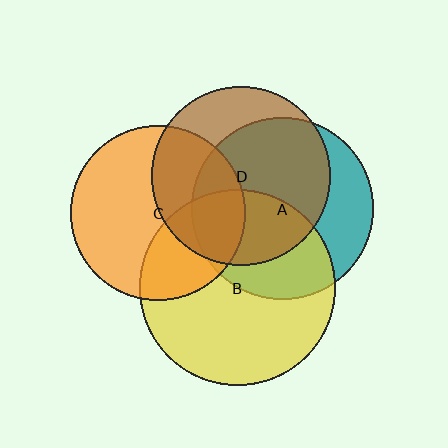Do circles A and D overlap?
Yes.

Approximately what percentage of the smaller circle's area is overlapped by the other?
Approximately 65%.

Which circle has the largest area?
Circle B (yellow).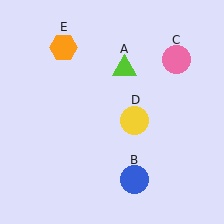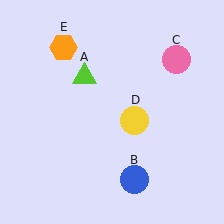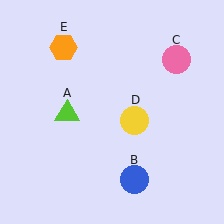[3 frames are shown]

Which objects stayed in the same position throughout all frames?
Blue circle (object B) and pink circle (object C) and yellow circle (object D) and orange hexagon (object E) remained stationary.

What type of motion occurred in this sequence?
The lime triangle (object A) rotated counterclockwise around the center of the scene.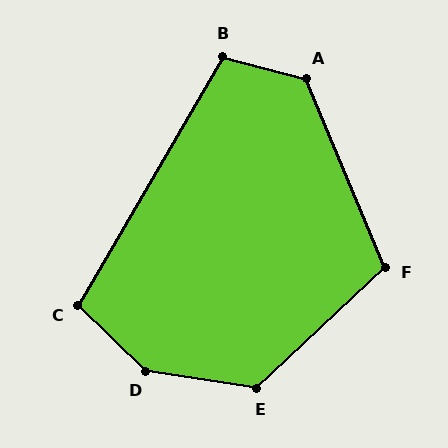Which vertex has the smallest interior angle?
C, at approximately 104 degrees.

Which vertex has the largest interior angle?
D, at approximately 144 degrees.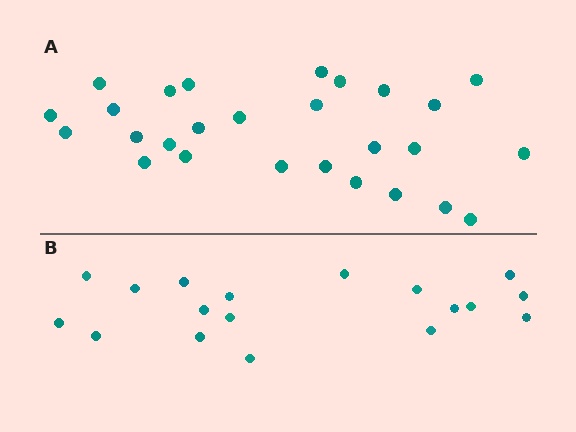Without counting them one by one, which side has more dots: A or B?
Region A (the top region) has more dots.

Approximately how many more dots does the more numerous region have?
Region A has roughly 8 or so more dots than region B.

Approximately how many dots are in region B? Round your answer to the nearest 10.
About 20 dots. (The exact count is 18, which rounds to 20.)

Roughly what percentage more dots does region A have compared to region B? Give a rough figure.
About 50% more.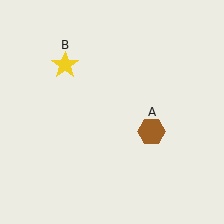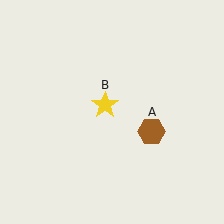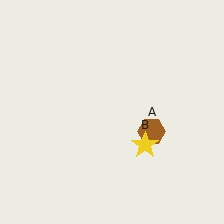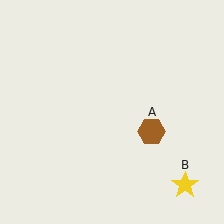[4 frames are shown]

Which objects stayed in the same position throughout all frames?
Brown hexagon (object A) remained stationary.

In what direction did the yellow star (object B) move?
The yellow star (object B) moved down and to the right.